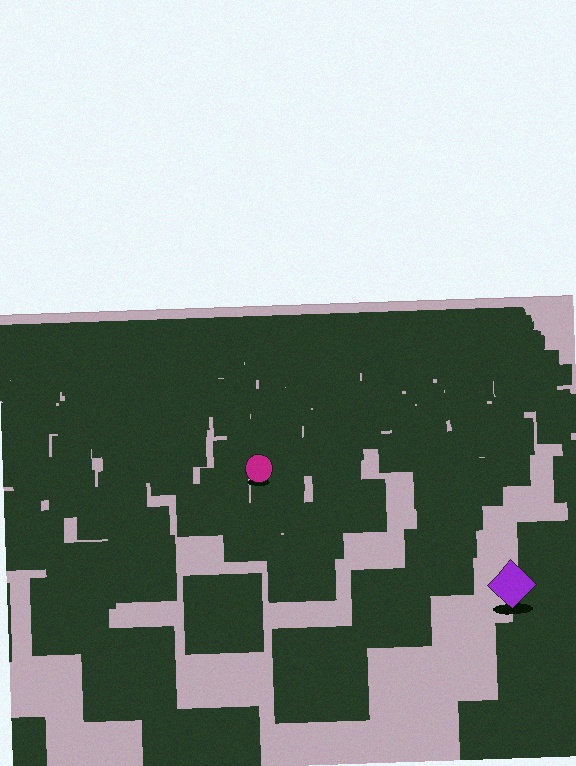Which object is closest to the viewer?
The purple diamond is closest. The texture marks near it are larger and more spread out.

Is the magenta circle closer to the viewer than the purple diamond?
No. The purple diamond is closer — you can tell from the texture gradient: the ground texture is coarser near it.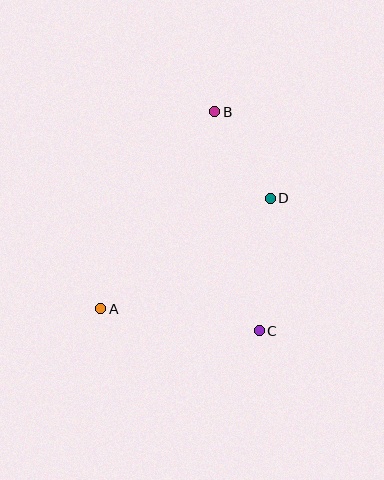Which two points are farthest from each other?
Points A and B are farthest from each other.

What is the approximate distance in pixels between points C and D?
The distance between C and D is approximately 133 pixels.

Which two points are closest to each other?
Points B and D are closest to each other.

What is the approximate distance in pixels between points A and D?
The distance between A and D is approximately 202 pixels.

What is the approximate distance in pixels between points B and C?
The distance between B and C is approximately 223 pixels.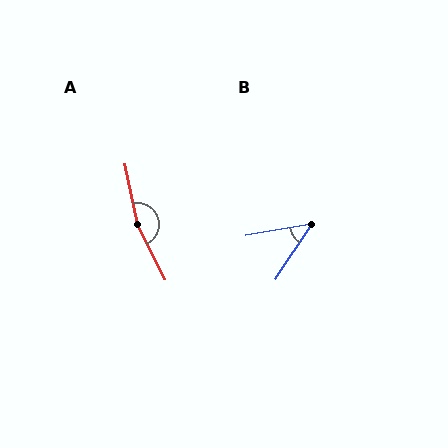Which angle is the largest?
A, at approximately 165 degrees.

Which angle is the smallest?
B, at approximately 47 degrees.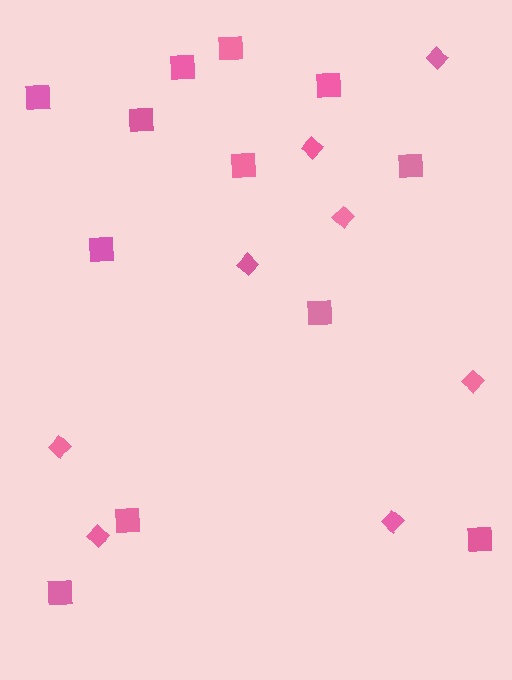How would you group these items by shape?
There are 2 groups: one group of diamonds (8) and one group of squares (12).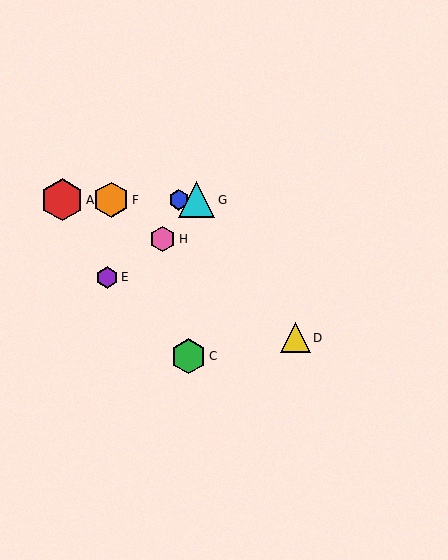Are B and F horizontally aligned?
Yes, both are at y≈200.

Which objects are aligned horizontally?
Objects A, B, F, G are aligned horizontally.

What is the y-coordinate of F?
Object F is at y≈200.